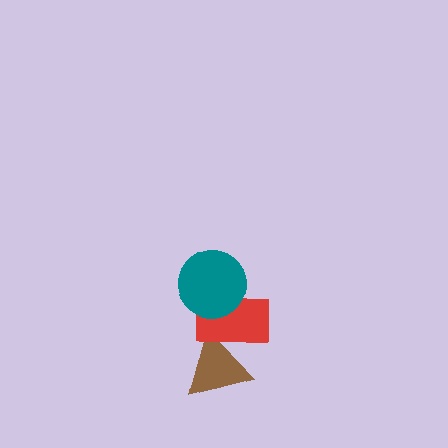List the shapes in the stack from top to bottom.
From top to bottom: the teal circle, the red rectangle, the brown triangle.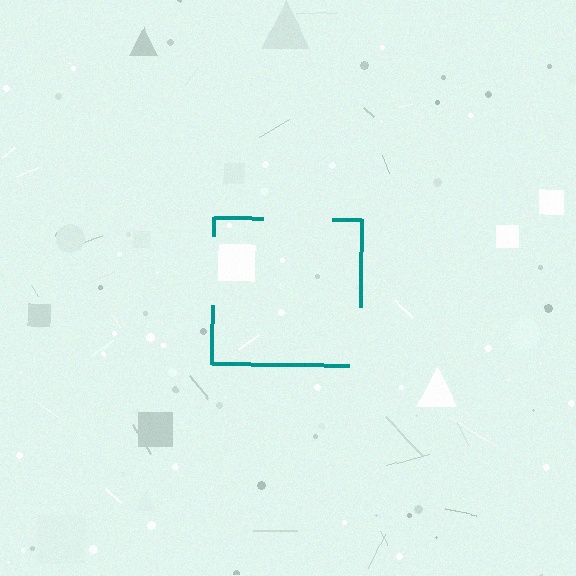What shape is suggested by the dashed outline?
The dashed outline suggests a square.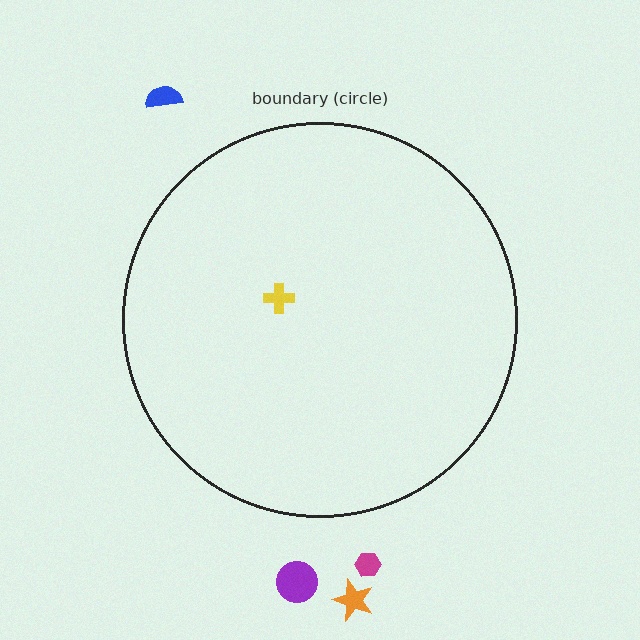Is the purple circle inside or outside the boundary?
Outside.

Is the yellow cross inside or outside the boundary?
Inside.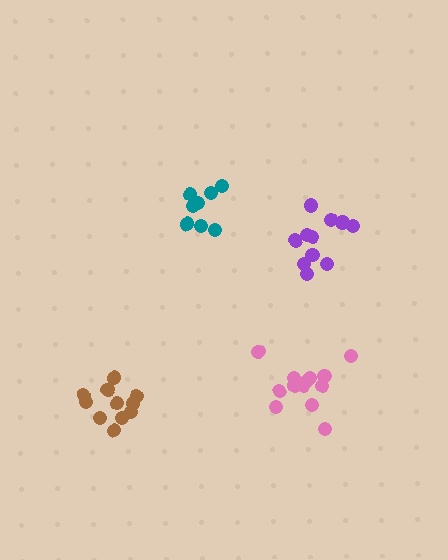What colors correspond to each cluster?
The clusters are colored: pink, teal, purple, brown.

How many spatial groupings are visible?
There are 4 spatial groupings.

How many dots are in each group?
Group 1: 13 dots, Group 2: 9 dots, Group 3: 11 dots, Group 4: 11 dots (44 total).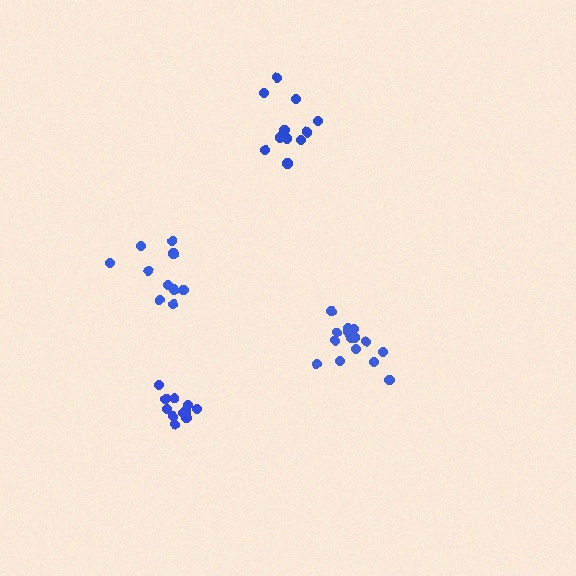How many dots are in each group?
Group 1: 15 dots, Group 2: 10 dots, Group 3: 11 dots, Group 4: 12 dots (48 total).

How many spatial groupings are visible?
There are 4 spatial groupings.